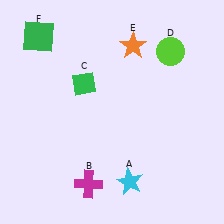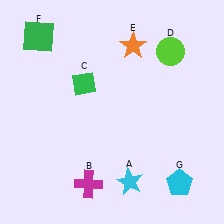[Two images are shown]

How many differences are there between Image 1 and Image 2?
There is 1 difference between the two images.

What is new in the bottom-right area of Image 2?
A cyan pentagon (G) was added in the bottom-right area of Image 2.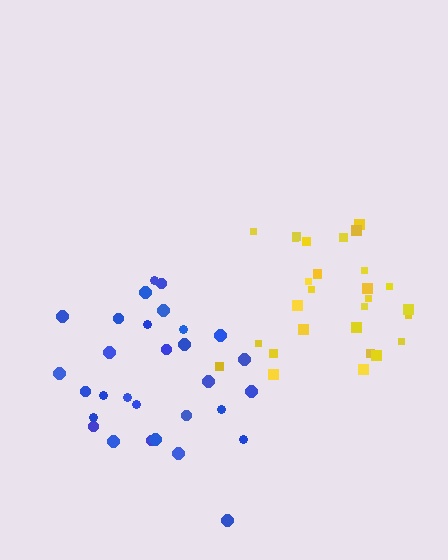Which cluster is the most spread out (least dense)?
Yellow.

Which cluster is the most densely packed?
Blue.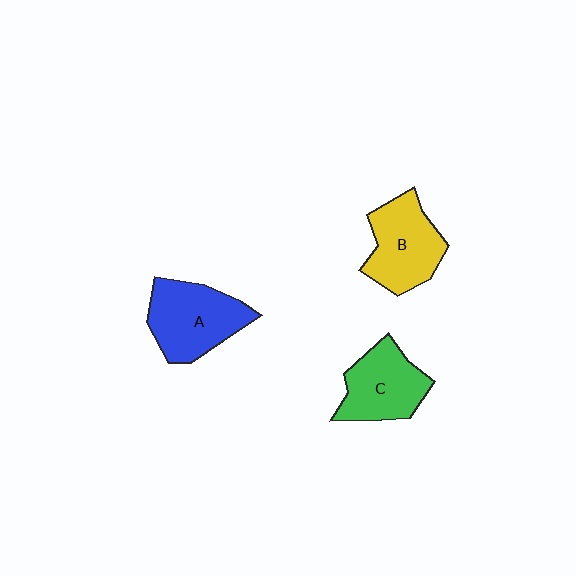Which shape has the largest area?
Shape A (blue).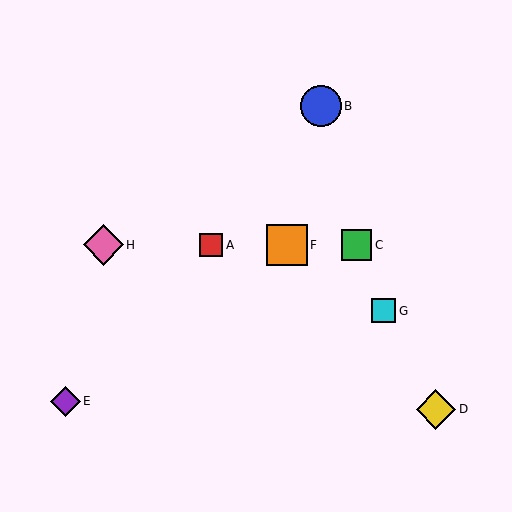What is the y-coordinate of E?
Object E is at y≈401.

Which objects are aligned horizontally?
Objects A, C, F, H are aligned horizontally.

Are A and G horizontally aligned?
No, A is at y≈245 and G is at y≈311.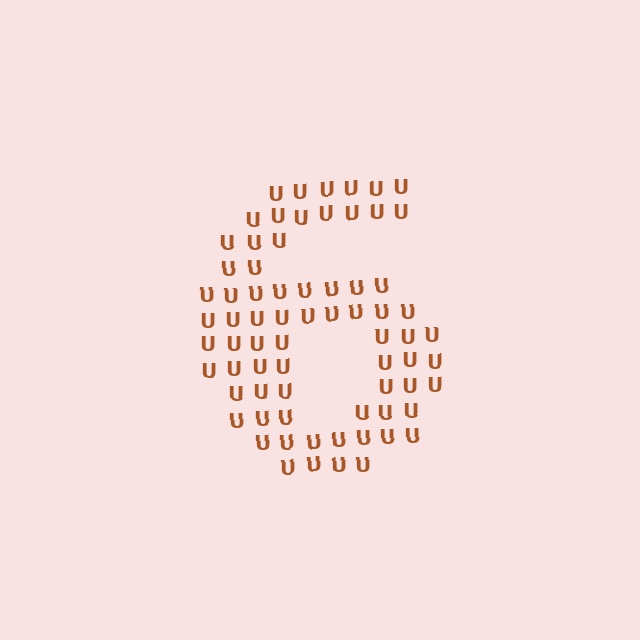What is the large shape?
The large shape is the digit 6.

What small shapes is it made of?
It is made of small letter U's.